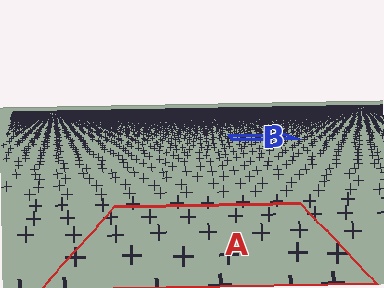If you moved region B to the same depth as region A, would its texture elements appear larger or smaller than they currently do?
They would appear larger. At a closer depth, the same texture elements are projected at a bigger on-screen size.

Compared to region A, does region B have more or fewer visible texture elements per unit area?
Region B has more texture elements per unit area — they are packed more densely because it is farther away.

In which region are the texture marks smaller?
The texture marks are smaller in region B, because it is farther away.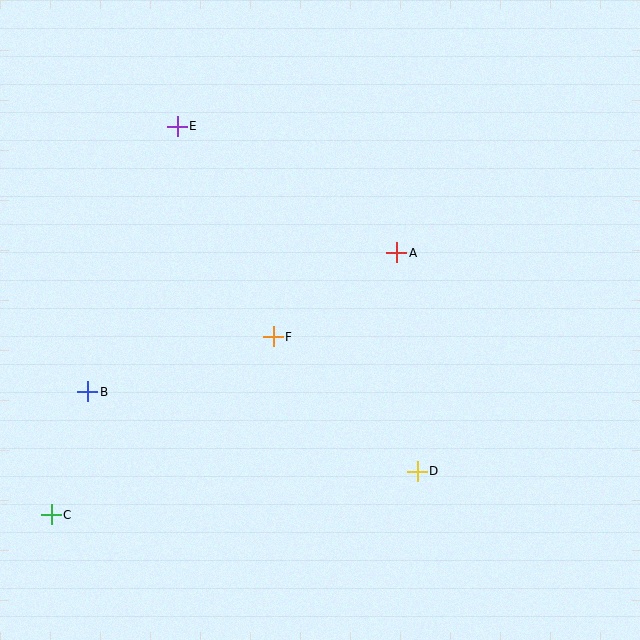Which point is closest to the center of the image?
Point F at (273, 337) is closest to the center.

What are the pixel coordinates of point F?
Point F is at (273, 337).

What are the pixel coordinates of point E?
Point E is at (177, 126).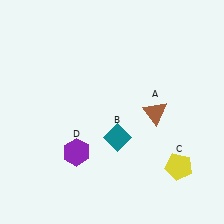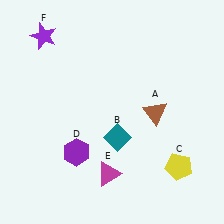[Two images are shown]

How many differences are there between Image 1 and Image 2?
There are 2 differences between the two images.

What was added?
A magenta triangle (E), a purple star (F) were added in Image 2.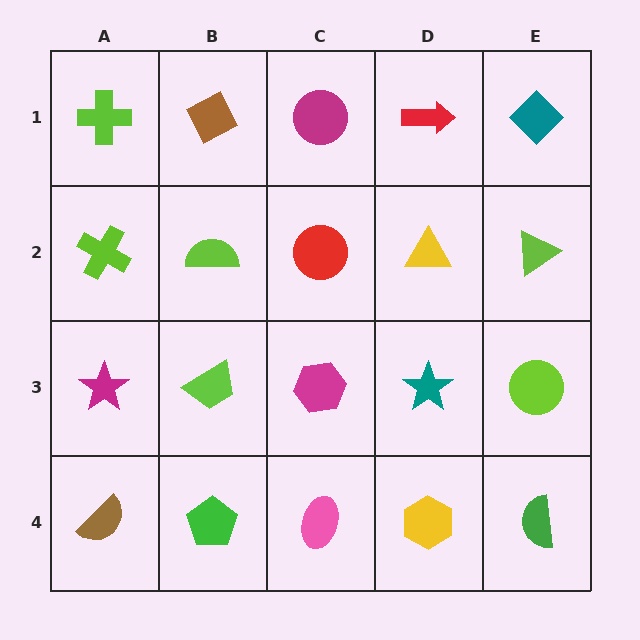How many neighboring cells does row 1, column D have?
3.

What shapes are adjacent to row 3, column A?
A lime cross (row 2, column A), a brown semicircle (row 4, column A), a lime trapezoid (row 3, column B).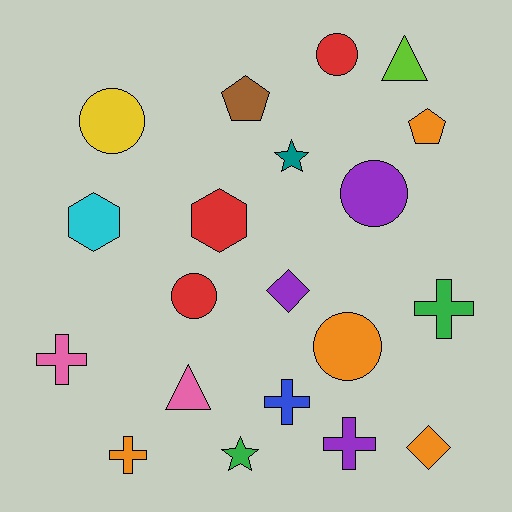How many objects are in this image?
There are 20 objects.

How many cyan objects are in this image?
There is 1 cyan object.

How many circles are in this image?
There are 5 circles.